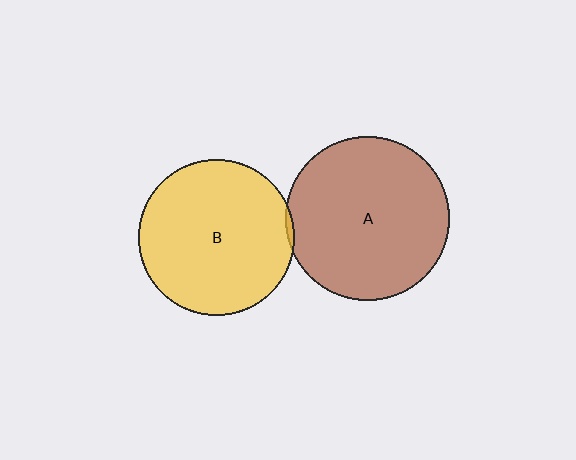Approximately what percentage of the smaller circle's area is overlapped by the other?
Approximately 5%.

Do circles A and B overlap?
Yes.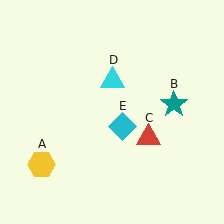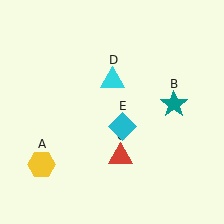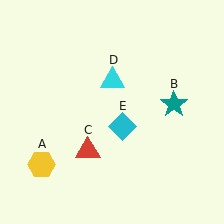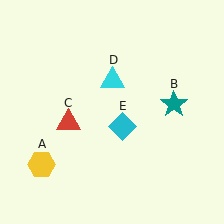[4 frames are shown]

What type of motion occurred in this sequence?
The red triangle (object C) rotated clockwise around the center of the scene.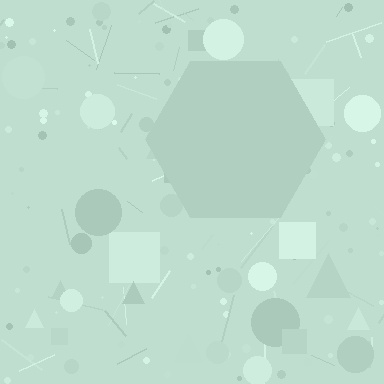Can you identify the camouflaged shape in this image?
The camouflaged shape is a hexagon.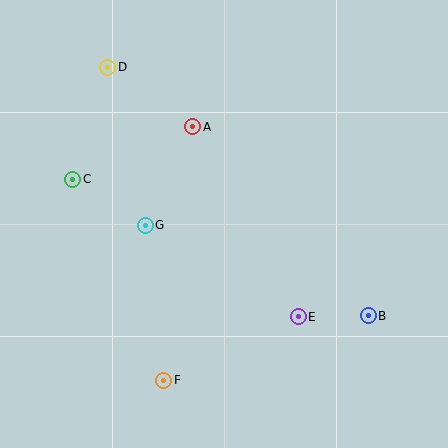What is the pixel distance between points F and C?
The distance between F and C is 221 pixels.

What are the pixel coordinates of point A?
Point A is at (193, 127).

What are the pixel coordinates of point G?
Point G is at (145, 226).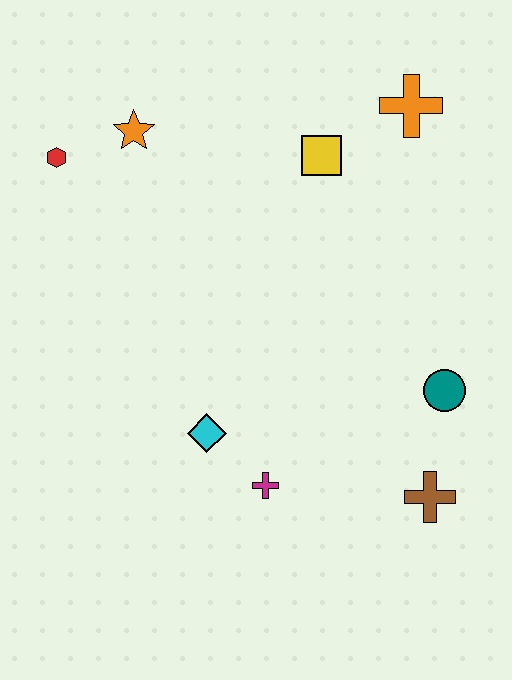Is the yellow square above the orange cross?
No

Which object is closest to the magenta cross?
The cyan diamond is closest to the magenta cross.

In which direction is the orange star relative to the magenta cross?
The orange star is above the magenta cross.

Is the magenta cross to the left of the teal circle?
Yes